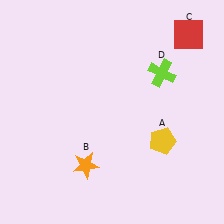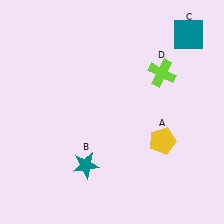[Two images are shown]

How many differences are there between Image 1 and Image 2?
There are 2 differences between the two images.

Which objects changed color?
B changed from orange to teal. C changed from red to teal.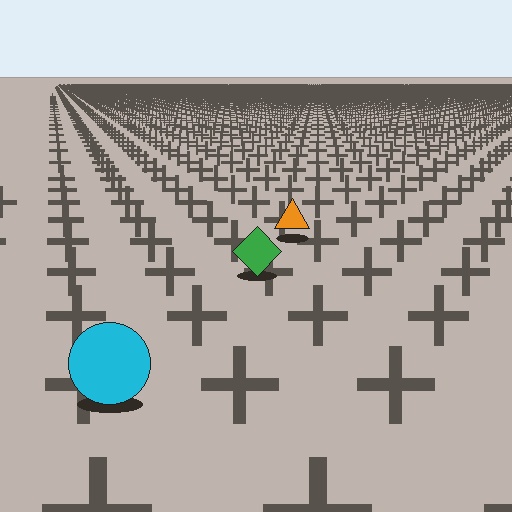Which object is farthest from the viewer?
The orange triangle is farthest from the viewer. It appears smaller and the ground texture around it is denser.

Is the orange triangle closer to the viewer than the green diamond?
No. The green diamond is closer — you can tell from the texture gradient: the ground texture is coarser near it.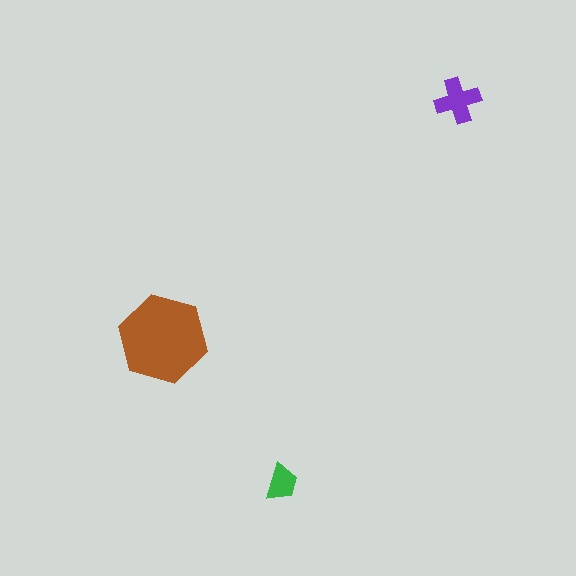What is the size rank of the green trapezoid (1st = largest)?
3rd.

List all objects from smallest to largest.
The green trapezoid, the purple cross, the brown hexagon.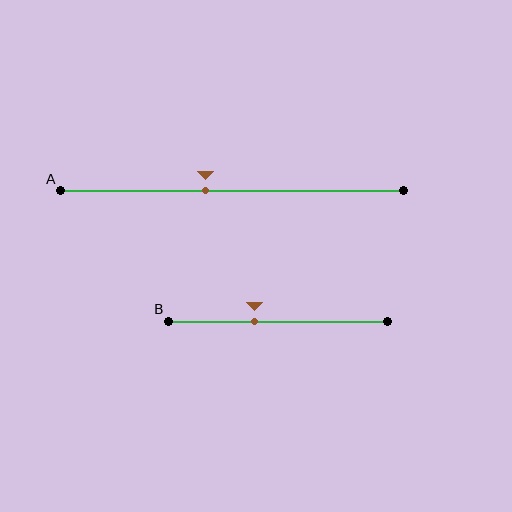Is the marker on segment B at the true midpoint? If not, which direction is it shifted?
No, the marker on segment B is shifted to the left by about 11% of the segment length.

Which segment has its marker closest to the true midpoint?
Segment A has its marker closest to the true midpoint.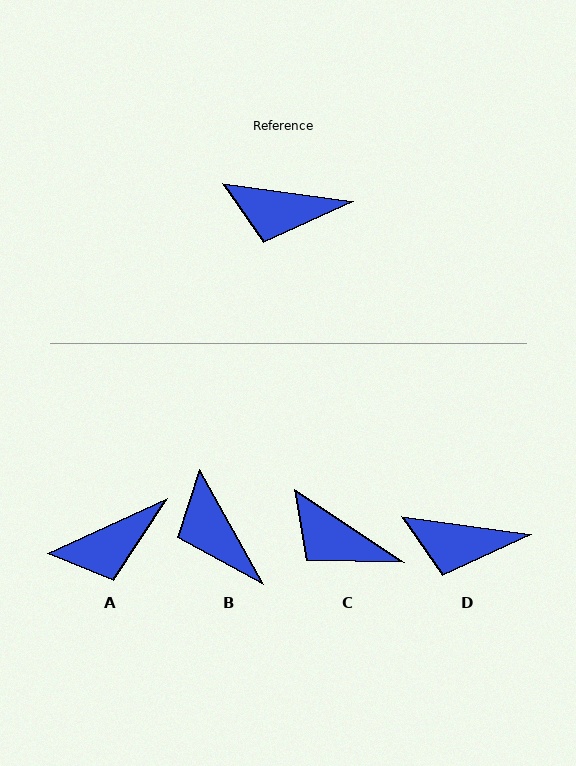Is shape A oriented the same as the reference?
No, it is off by about 33 degrees.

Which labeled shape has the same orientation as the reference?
D.